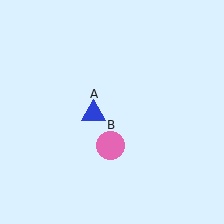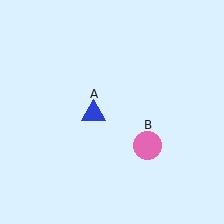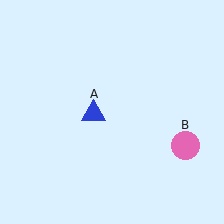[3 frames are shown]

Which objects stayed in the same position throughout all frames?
Blue triangle (object A) remained stationary.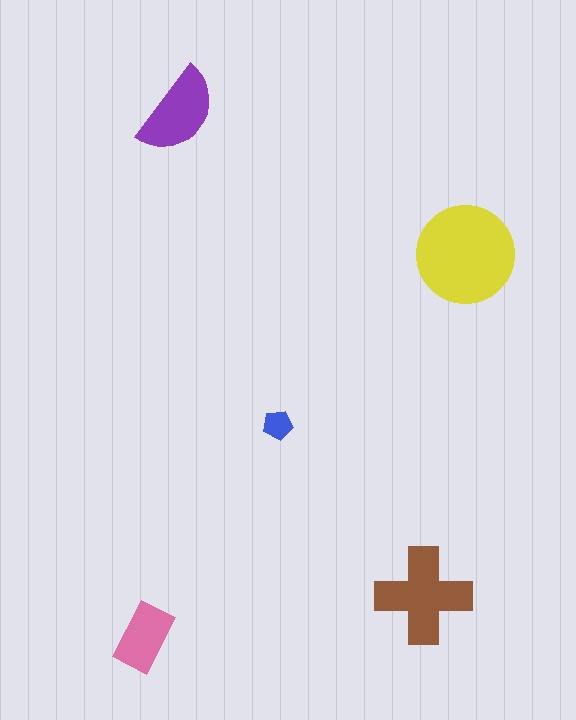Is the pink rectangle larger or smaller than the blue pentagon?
Larger.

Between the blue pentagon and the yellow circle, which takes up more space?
The yellow circle.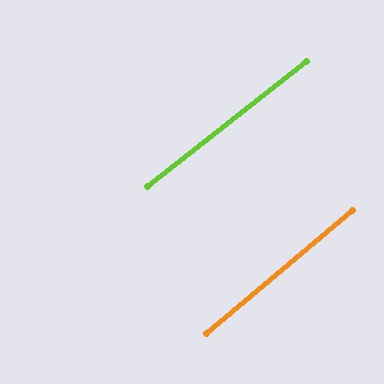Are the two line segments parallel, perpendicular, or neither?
Parallel — their directions differ by only 2.0°.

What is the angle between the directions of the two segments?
Approximately 2 degrees.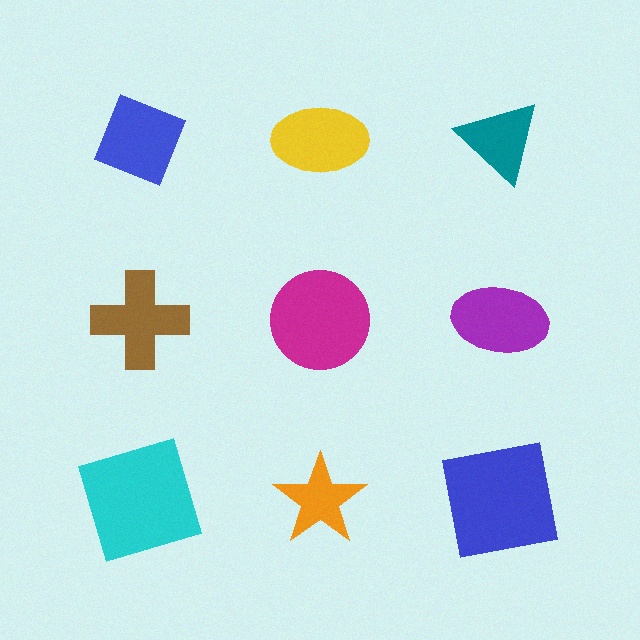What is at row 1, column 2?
A yellow ellipse.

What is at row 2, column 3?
A purple ellipse.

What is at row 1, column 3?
A teal triangle.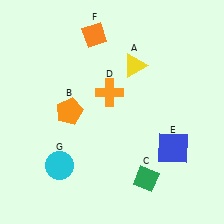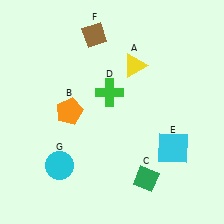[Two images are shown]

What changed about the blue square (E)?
In Image 1, E is blue. In Image 2, it changed to cyan.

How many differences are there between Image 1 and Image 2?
There are 3 differences between the two images.